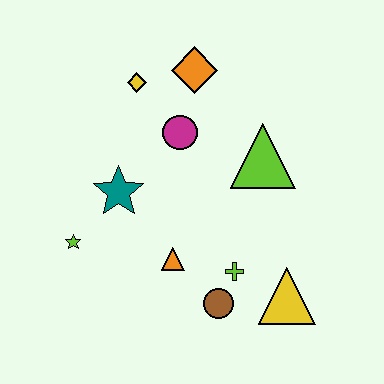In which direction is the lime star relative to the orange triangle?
The lime star is to the left of the orange triangle.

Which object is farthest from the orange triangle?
The orange diamond is farthest from the orange triangle.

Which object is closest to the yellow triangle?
The lime cross is closest to the yellow triangle.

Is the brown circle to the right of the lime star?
Yes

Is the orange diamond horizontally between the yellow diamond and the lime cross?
Yes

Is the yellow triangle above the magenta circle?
No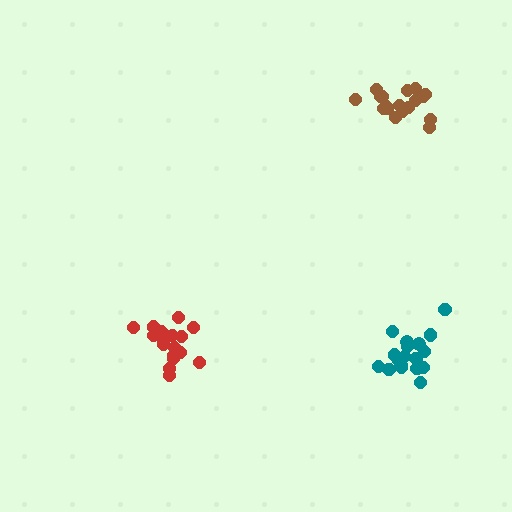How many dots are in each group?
Group 1: 19 dots, Group 2: 19 dots, Group 3: 18 dots (56 total).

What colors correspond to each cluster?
The clusters are colored: brown, teal, red.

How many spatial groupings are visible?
There are 3 spatial groupings.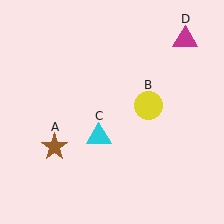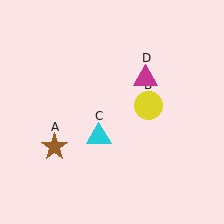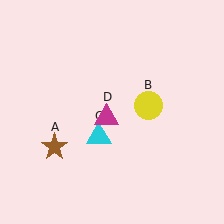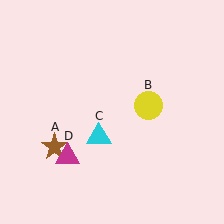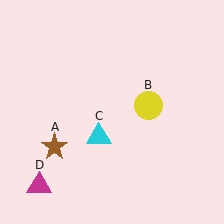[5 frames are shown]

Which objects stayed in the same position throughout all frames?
Brown star (object A) and yellow circle (object B) and cyan triangle (object C) remained stationary.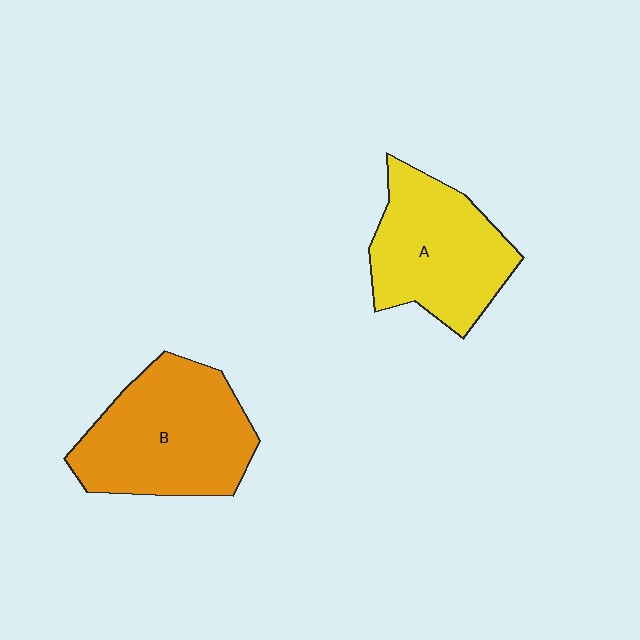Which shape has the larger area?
Shape B (orange).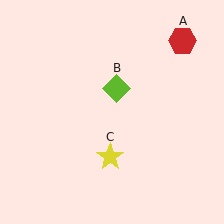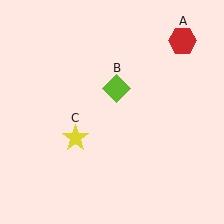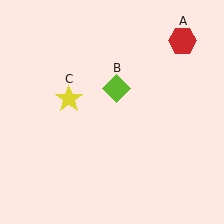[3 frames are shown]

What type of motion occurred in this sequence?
The yellow star (object C) rotated clockwise around the center of the scene.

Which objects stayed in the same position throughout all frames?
Red hexagon (object A) and lime diamond (object B) remained stationary.